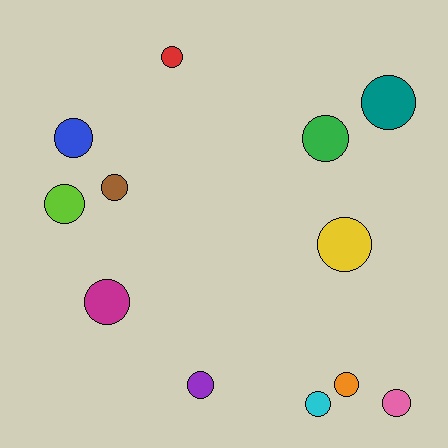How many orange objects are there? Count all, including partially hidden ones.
There is 1 orange object.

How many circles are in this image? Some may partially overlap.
There are 12 circles.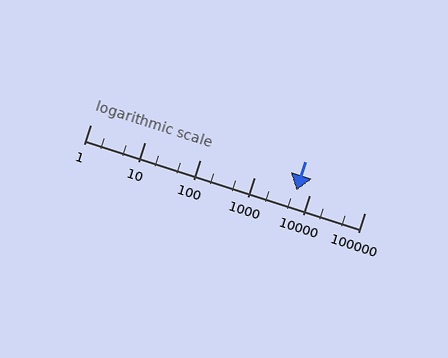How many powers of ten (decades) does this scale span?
The scale spans 5 decades, from 1 to 100000.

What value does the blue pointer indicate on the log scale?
The pointer indicates approximately 5700.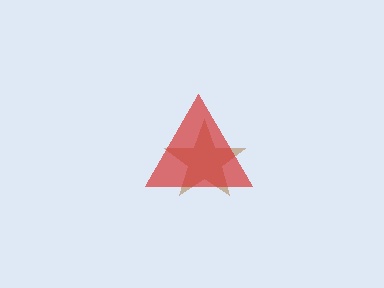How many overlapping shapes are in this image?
There are 2 overlapping shapes in the image.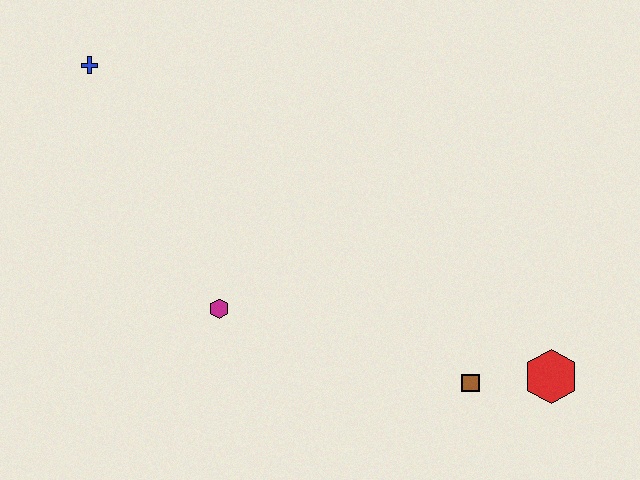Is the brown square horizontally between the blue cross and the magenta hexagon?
No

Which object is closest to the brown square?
The red hexagon is closest to the brown square.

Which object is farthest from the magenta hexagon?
The red hexagon is farthest from the magenta hexagon.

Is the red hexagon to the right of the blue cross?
Yes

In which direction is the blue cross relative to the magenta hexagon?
The blue cross is above the magenta hexagon.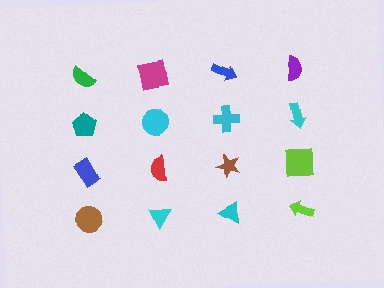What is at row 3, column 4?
A lime square.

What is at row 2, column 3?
A cyan cross.